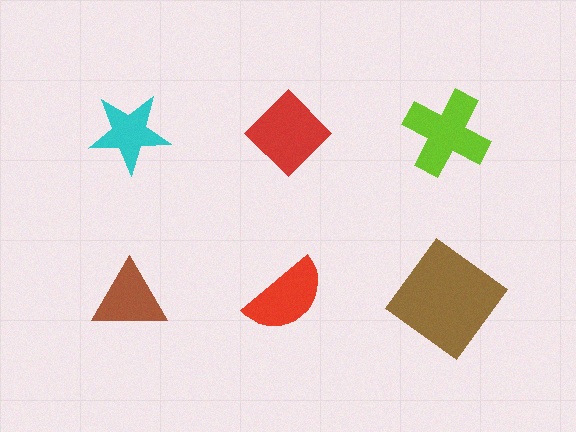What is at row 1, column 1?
A cyan star.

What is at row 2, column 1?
A brown triangle.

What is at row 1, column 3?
A lime cross.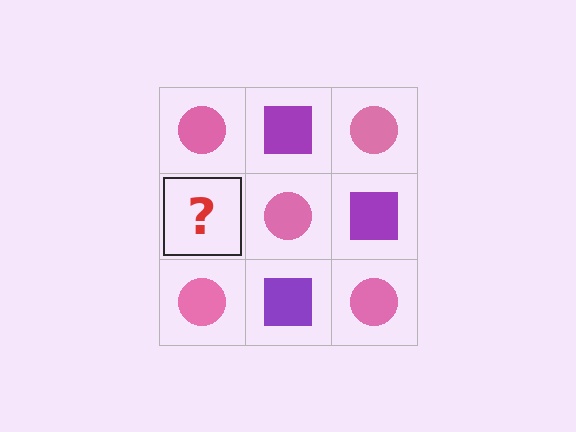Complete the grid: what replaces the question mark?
The question mark should be replaced with a purple square.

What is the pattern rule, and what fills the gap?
The rule is that it alternates pink circle and purple square in a checkerboard pattern. The gap should be filled with a purple square.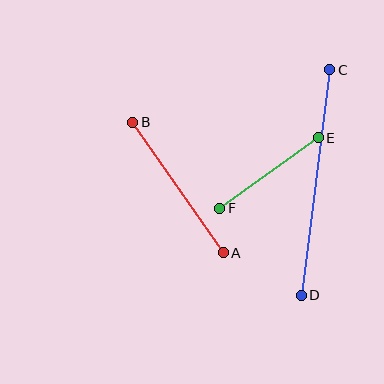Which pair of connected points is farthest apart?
Points C and D are farthest apart.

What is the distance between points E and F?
The distance is approximately 121 pixels.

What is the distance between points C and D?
The distance is approximately 227 pixels.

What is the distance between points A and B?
The distance is approximately 159 pixels.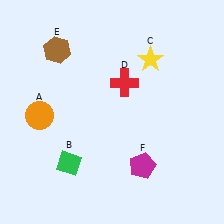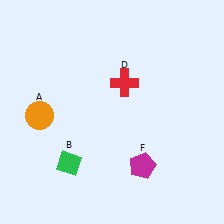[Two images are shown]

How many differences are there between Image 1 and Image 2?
There are 2 differences between the two images.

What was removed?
The brown hexagon (E), the yellow star (C) were removed in Image 2.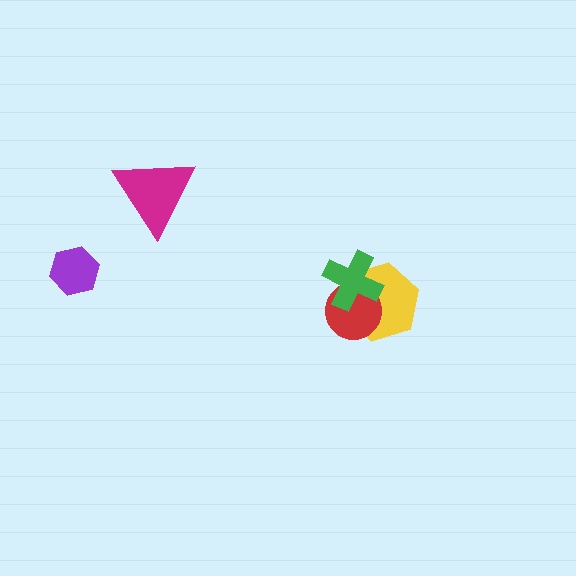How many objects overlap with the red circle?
2 objects overlap with the red circle.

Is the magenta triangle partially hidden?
No, no other shape covers it.